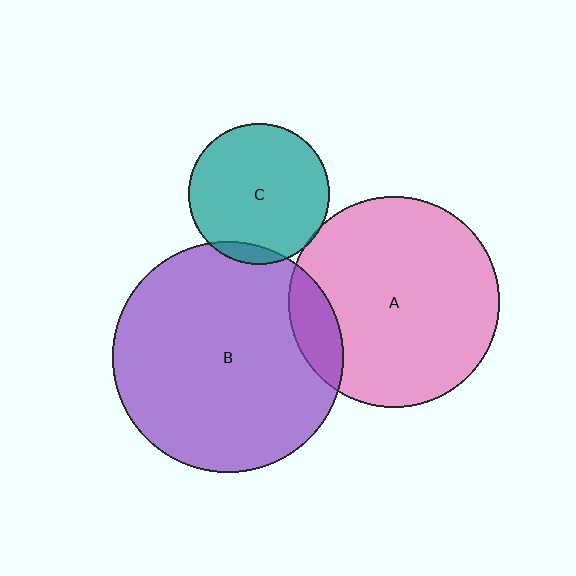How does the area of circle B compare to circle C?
Approximately 2.7 times.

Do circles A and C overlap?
Yes.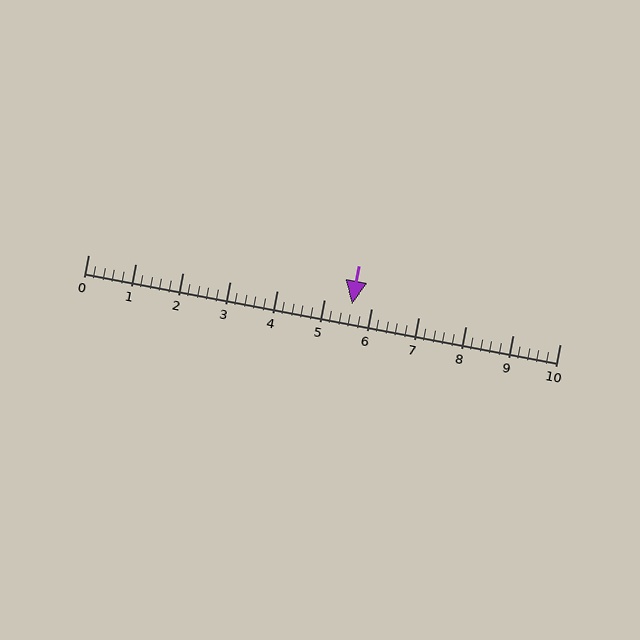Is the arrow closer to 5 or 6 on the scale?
The arrow is closer to 6.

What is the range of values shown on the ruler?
The ruler shows values from 0 to 10.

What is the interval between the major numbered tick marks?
The major tick marks are spaced 1 units apart.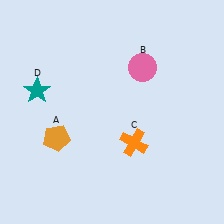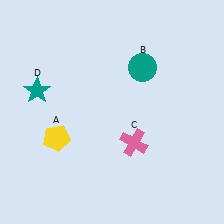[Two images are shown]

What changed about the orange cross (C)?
In Image 1, C is orange. In Image 2, it changed to pink.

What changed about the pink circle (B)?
In Image 1, B is pink. In Image 2, it changed to teal.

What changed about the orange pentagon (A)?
In Image 1, A is orange. In Image 2, it changed to yellow.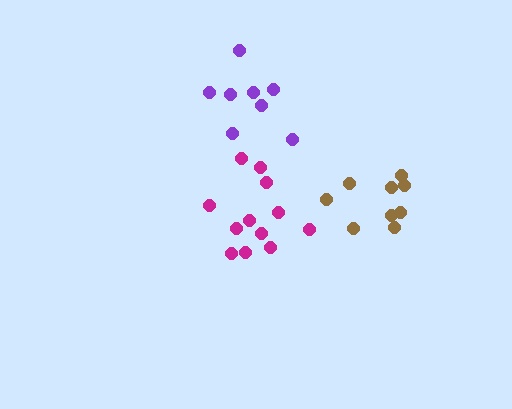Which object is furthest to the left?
The magenta cluster is leftmost.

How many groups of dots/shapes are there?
There are 3 groups.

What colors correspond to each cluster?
The clusters are colored: brown, purple, magenta.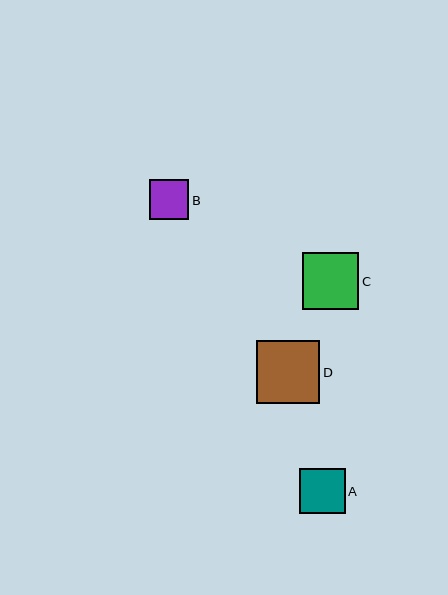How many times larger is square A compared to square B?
Square A is approximately 1.2 times the size of square B.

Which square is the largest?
Square D is the largest with a size of approximately 63 pixels.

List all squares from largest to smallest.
From largest to smallest: D, C, A, B.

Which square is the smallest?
Square B is the smallest with a size of approximately 40 pixels.